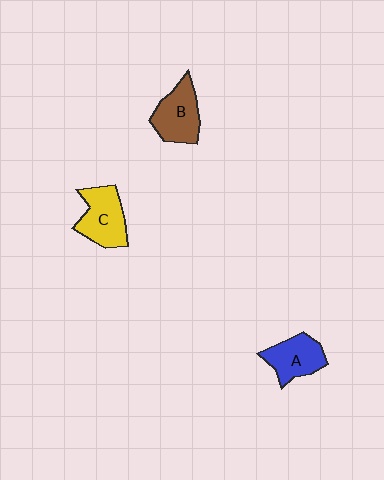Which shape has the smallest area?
Shape A (blue).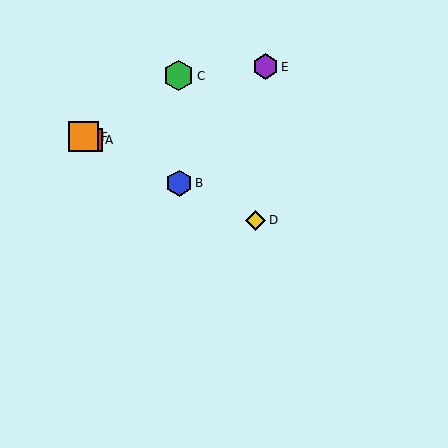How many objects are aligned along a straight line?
4 objects (A, B, D, F) are aligned along a straight line.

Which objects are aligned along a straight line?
Objects A, B, D, F are aligned along a straight line.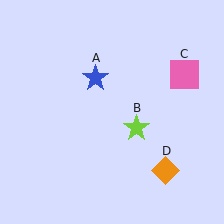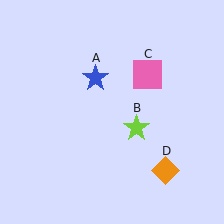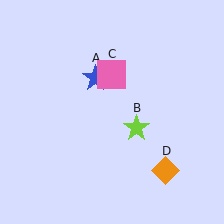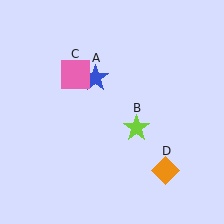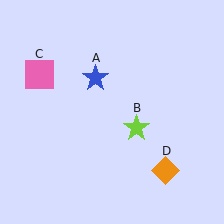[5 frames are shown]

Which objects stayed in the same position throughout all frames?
Blue star (object A) and lime star (object B) and orange diamond (object D) remained stationary.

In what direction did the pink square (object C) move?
The pink square (object C) moved left.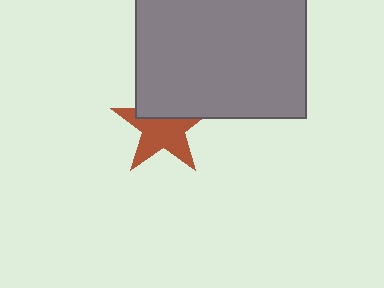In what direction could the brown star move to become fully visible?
The brown star could move down. That would shift it out from behind the gray rectangle entirely.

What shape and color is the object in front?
The object in front is a gray rectangle.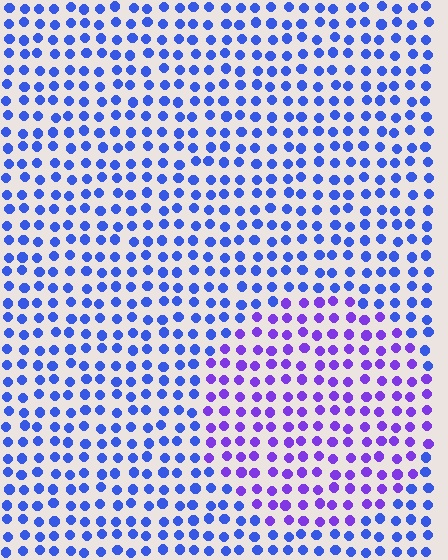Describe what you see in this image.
The image is filled with small blue elements in a uniform arrangement. A circle-shaped region is visible where the elements are tinted to a slightly different hue, forming a subtle color boundary.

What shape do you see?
I see a circle.